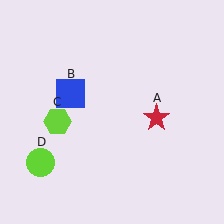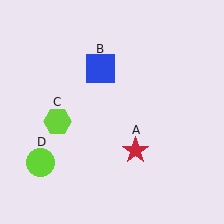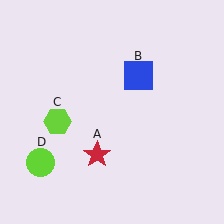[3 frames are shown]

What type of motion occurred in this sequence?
The red star (object A), blue square (object B) rotated clockwise around the center of the scene.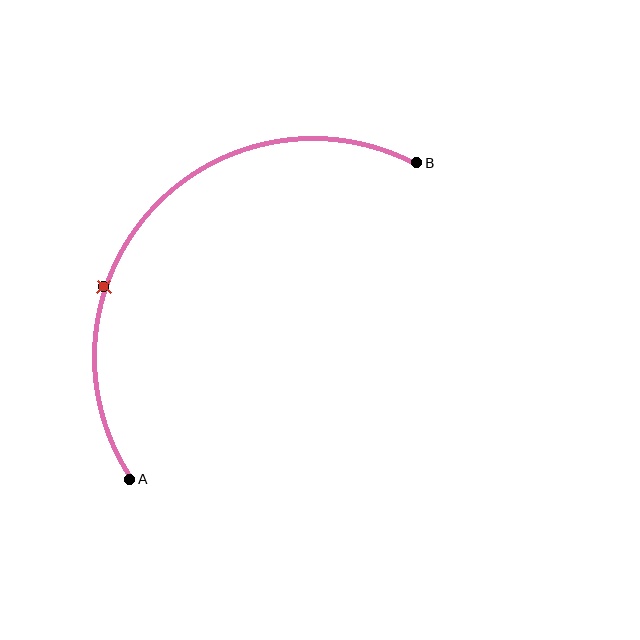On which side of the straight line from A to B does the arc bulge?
The arc bulges above and to the left of the straight line connecting A and B.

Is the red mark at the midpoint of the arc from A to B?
No. The red mark lies on the arc but is closer to endpoint A. The arc midpoint would be at the point on the curve equidistant along the arc from both A and B.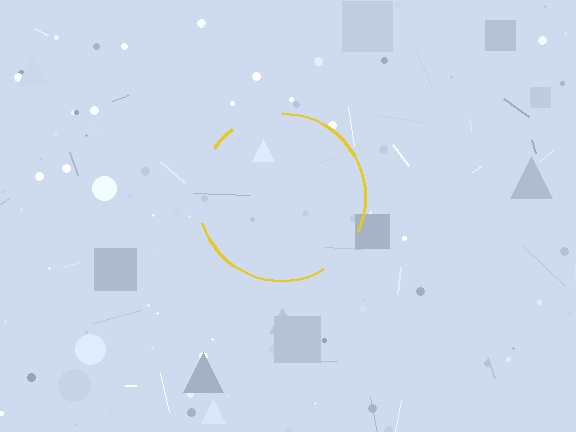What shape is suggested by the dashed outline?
The dashed outline suggests a circle.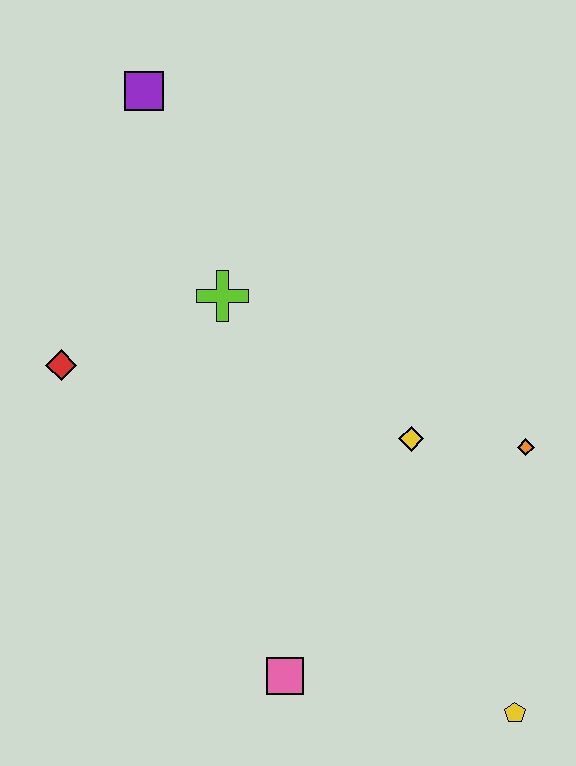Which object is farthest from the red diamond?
The yellow pentagon is farthest from the red diamond.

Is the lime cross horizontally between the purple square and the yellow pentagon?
Yes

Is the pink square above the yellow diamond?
No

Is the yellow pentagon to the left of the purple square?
No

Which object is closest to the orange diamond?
The yellow diamond is closest to the orange diamond.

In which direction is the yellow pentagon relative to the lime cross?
The yellow pentagon is below the lime cross.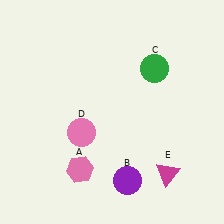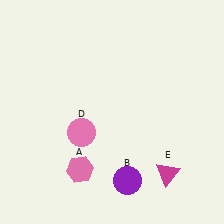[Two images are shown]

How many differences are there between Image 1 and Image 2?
There is 1 difference between the two images.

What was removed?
The green circle (C) was removed in Image 2.